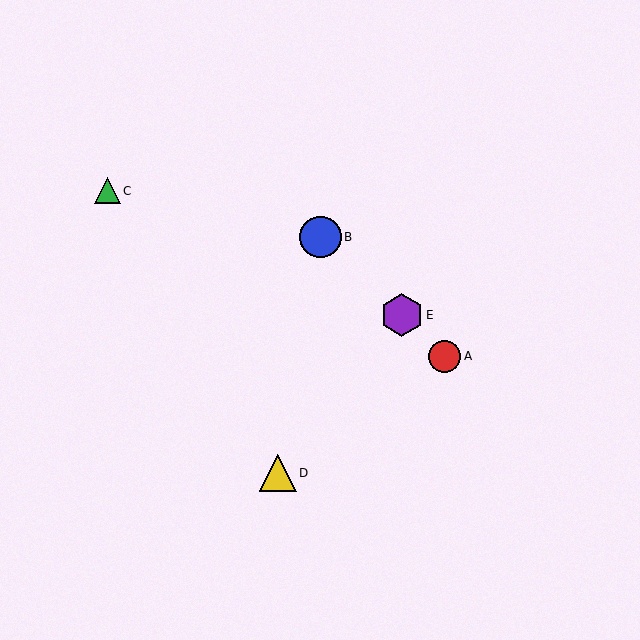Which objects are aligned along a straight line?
Objects A, B, E are aligned along a straight line.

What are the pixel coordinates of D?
Object D is at (278, 473).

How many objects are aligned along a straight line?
3 objects (A, B, E) are aligned along a straight line.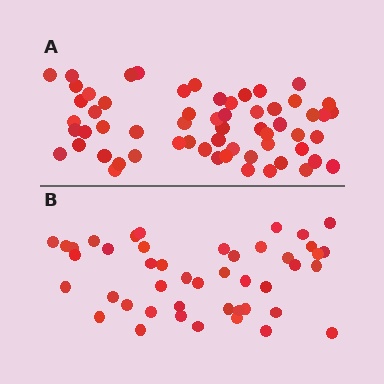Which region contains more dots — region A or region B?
Region A (the top region) has more dots.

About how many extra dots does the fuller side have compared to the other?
Region A has approximately 15 more dots than region B.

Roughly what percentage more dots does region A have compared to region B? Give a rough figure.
About 35% more.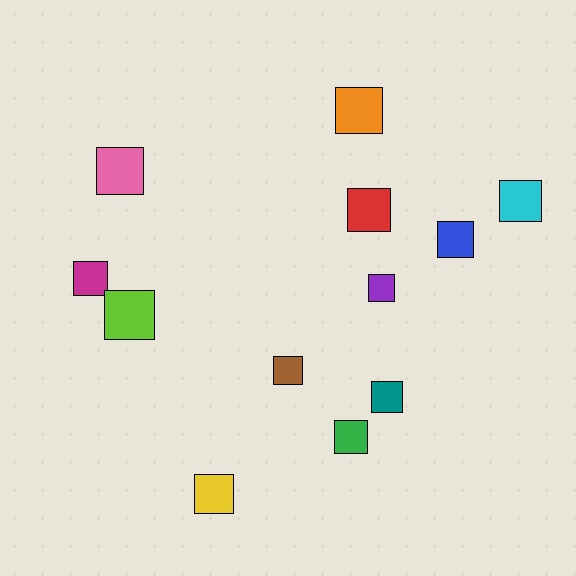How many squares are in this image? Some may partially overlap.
There are 12 squares.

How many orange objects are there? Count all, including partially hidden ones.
There is 1 orange object.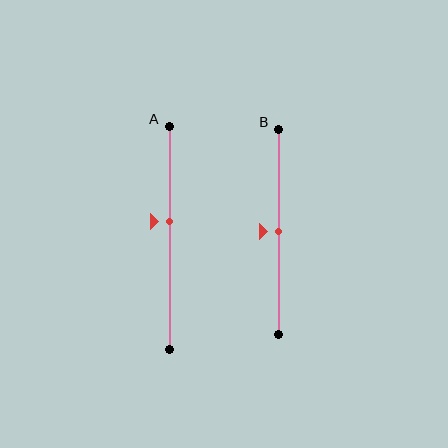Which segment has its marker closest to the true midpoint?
Segment B has its marker closest to the true midpoint.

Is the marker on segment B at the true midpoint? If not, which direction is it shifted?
Yes, the marker on segment B is at the true midpoint.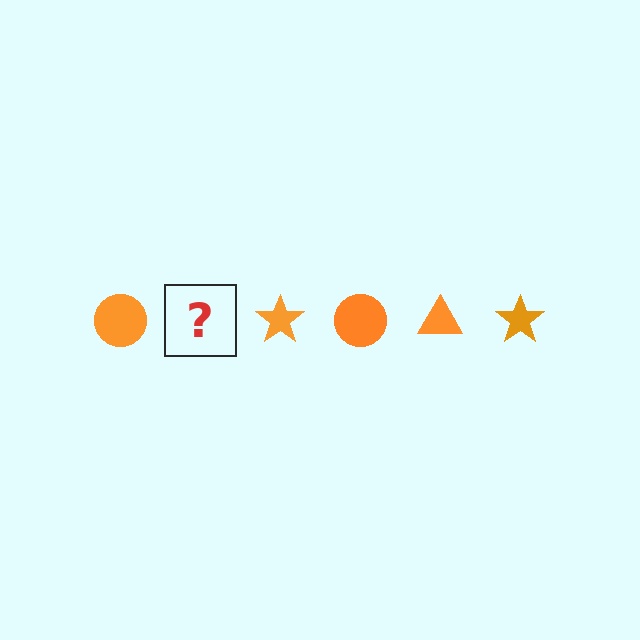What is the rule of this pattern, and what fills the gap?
The rule is that the pattern cycles through circle, triangle, star shapes in orange. The gap should be filled with an orange triangle.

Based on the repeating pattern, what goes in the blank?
The blank should be an orange triangle.